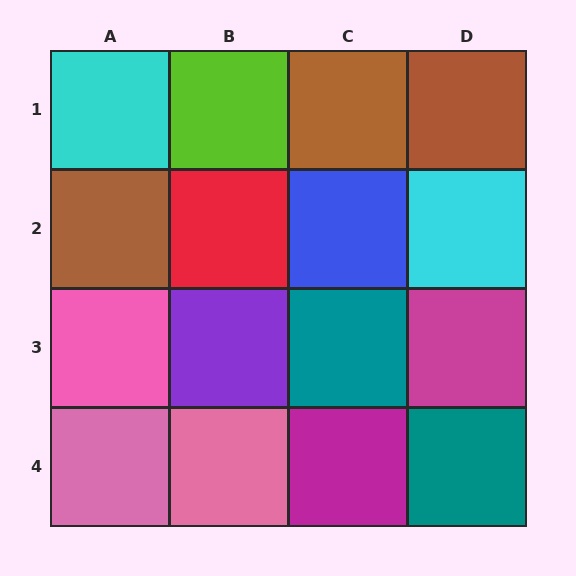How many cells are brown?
3 cells are brown.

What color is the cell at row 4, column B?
Pink.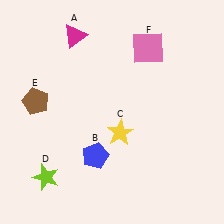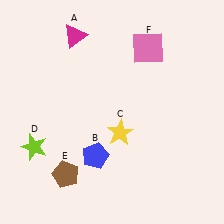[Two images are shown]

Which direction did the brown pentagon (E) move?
The brown pentagon (E) moved down.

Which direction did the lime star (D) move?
The lime star (D) moved up.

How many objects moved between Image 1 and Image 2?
2 objects moved between the two images.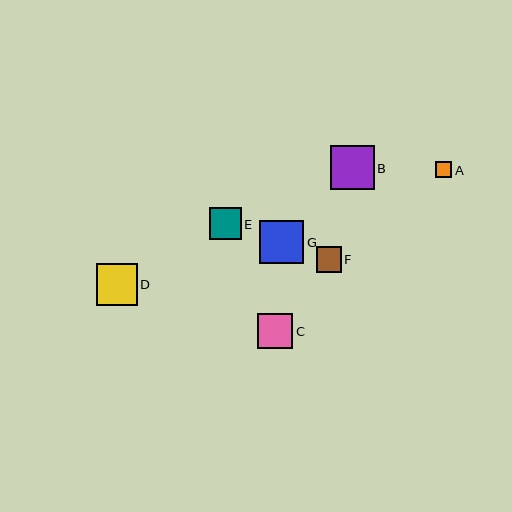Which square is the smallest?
Square A is the smallest with a size of approximately 16 pixels.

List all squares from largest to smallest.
From largest to smallest: B, G, D, C, E, F, A.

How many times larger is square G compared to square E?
Square G is approximately 1.4 times the size of square E.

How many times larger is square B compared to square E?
Square B is approximately 1.4 times the size of square E.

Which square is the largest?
Square B is the largest with a size of approximately 44 pixels.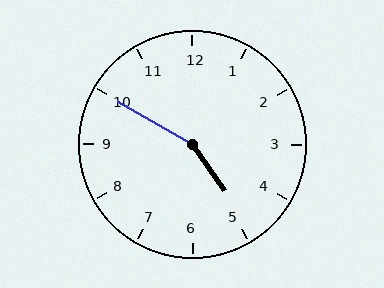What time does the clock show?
4:50.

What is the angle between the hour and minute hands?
Approximately 155 degrees.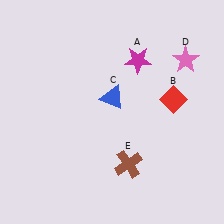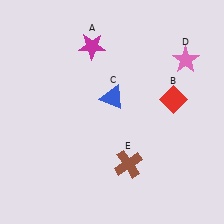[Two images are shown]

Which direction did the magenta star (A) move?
The magenta star (A) moved left.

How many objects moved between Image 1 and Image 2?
1 object moved between the two images.